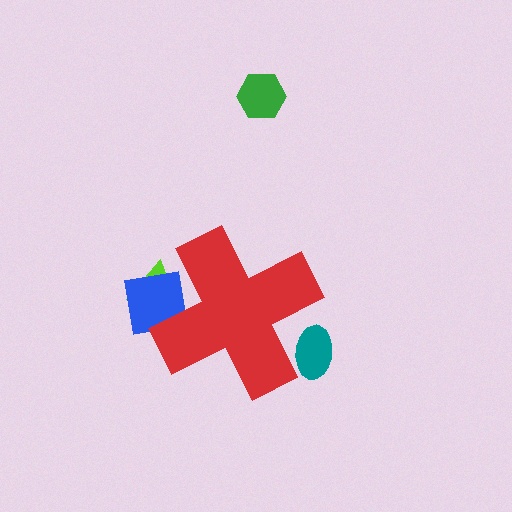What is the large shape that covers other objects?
A red cross.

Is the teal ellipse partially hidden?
Yes, the teal ellipse is partially hidden behind the red cross.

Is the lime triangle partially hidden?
Yes, the lime triangle is partially hidden behind the red cross.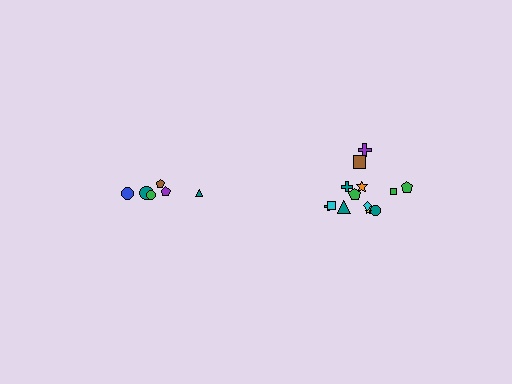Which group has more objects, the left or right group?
The right group.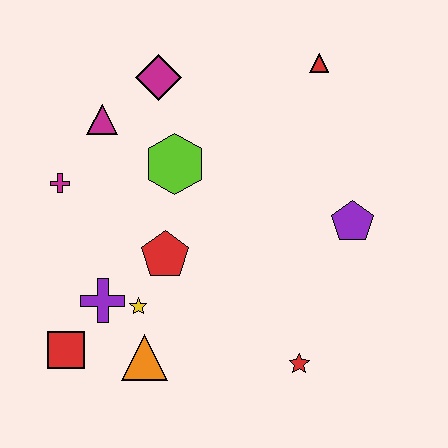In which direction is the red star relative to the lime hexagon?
The red star is below the lime hexagon.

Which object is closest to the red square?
The purple cross is closest to the red square.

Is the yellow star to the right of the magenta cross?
Yes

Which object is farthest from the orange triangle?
The red triangle is farthest from the orange triangle.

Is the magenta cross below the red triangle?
Yes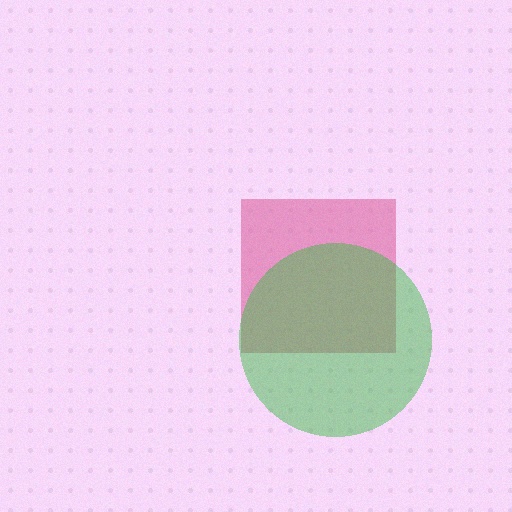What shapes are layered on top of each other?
The layered shapes are: a pink square, a green circle.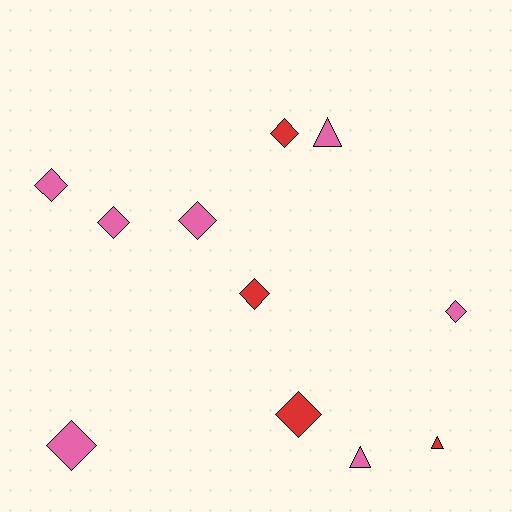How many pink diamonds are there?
There are 5 pink diamonds.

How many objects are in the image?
There are 11 objects.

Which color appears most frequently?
Pink, with 7 objects.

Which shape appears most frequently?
Diamond, with 8 objects.